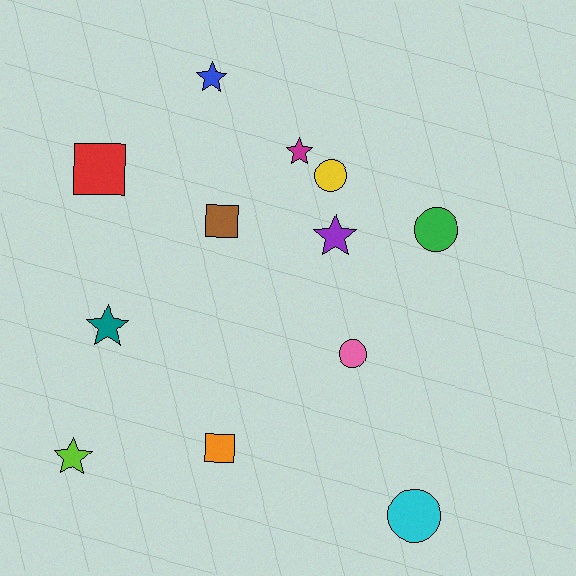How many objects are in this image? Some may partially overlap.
There are 12 objects.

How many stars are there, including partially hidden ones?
There are 5 stars.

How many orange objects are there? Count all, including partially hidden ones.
There is 1 orange object.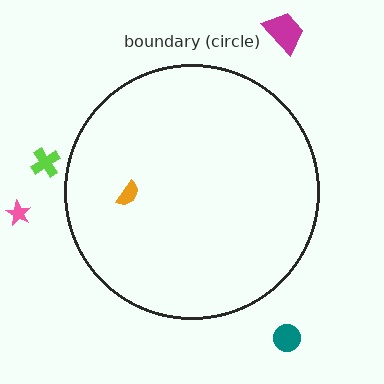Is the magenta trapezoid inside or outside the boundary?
Outside.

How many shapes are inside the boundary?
1 inside, 4 outside.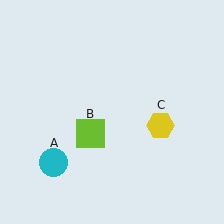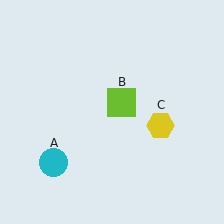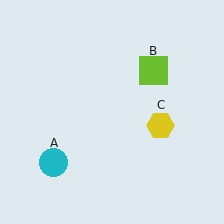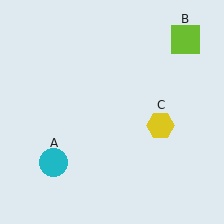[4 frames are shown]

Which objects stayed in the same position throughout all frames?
Cyan circle (object A) and yellow hexagon (object C) remained stationary.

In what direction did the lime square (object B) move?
The lime square (object B) moved up and to the right.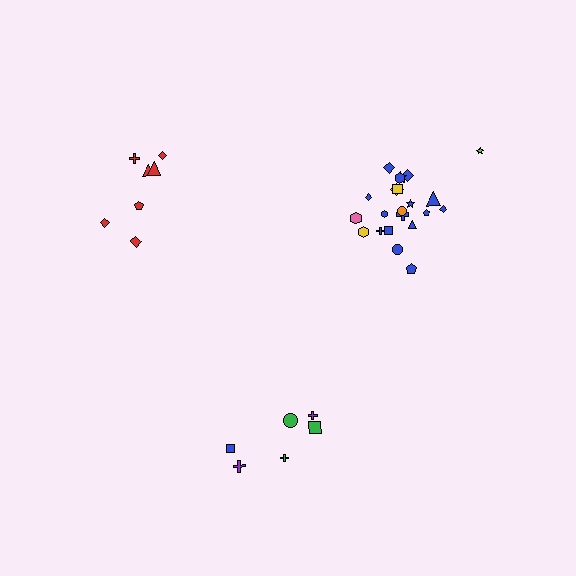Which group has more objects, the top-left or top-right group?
The top-right group.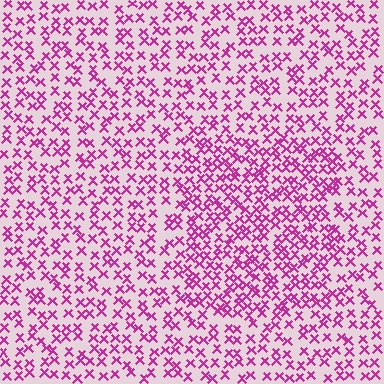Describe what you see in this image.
The image contains small magenta elements arranged at two different densities. A rectangle-shaped region is visible where the elements are more densely packed than the surrounding area.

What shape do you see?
I see a rectangle.